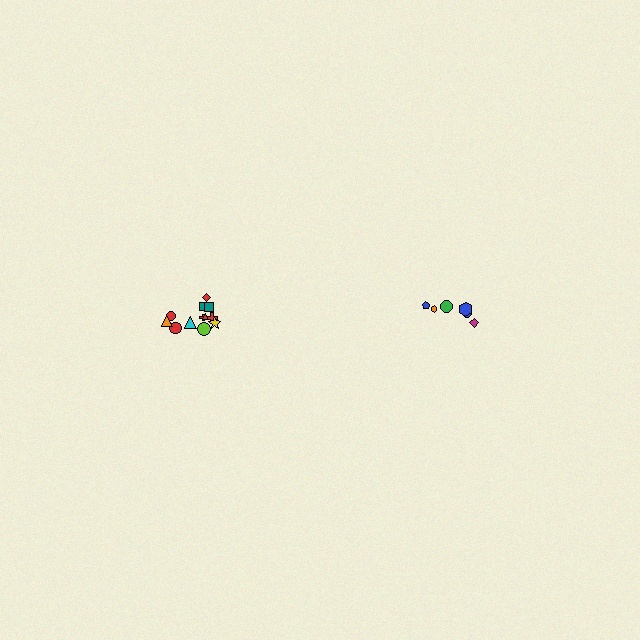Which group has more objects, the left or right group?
The left group.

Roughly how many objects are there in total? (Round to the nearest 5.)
Roughly 20 objects in total.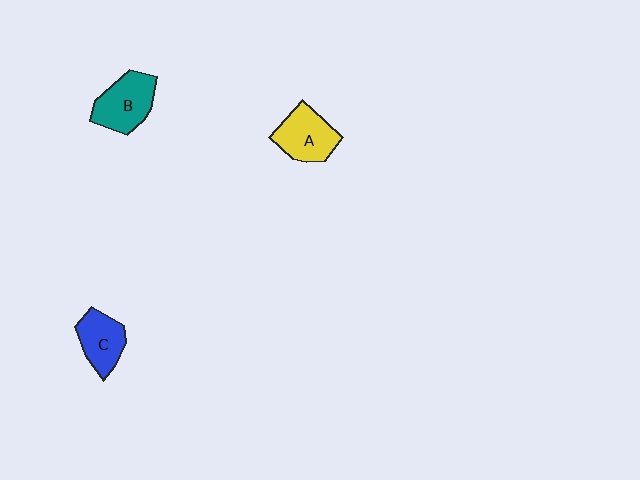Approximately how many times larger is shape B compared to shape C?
Approximately 1.2 times.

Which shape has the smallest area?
Shape C (blue).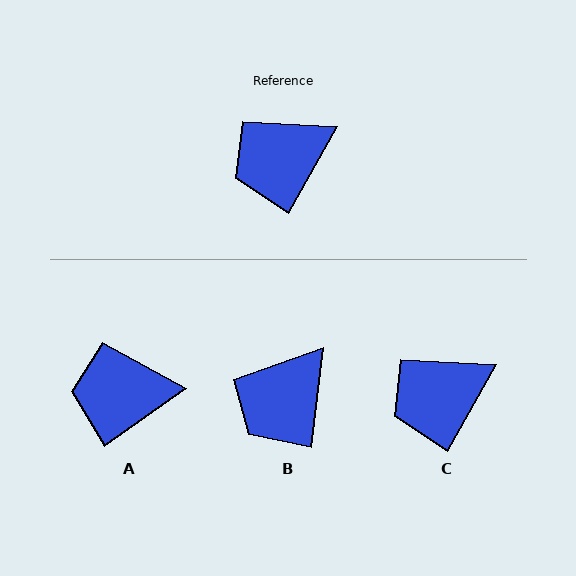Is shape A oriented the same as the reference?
No, it is off by about 26 degrees.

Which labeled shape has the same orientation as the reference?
C.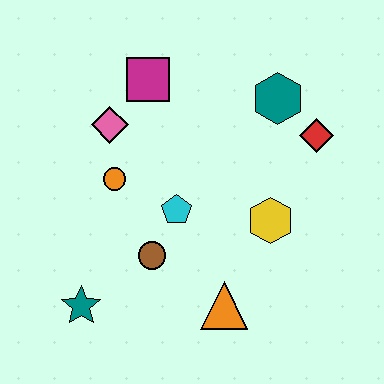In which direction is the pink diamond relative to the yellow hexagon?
The pink diamond is to the left of the yellow hexagon.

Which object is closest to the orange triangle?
The brown circle is closest to the orange triangle.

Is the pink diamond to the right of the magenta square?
No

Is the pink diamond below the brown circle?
No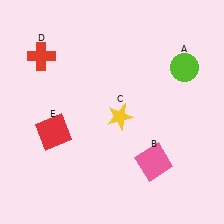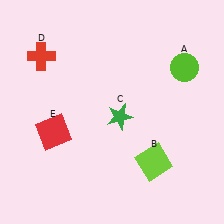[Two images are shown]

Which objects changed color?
B changed from pink to lime. C changed from yellow to green.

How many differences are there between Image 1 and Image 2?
There are 2 differences between the two images.